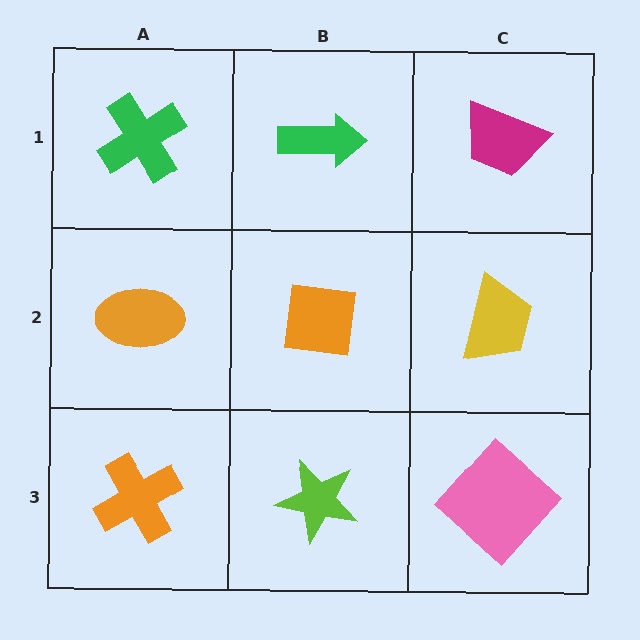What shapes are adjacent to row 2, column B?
A green arrow (row 1, column B), a lime star (row 3, column B), an orange ellipse (row 2, column A), a yellow trapezoid (row 2, column C).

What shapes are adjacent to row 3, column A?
An orange ellipse (row 2, column A), a lime star (row 3, column B).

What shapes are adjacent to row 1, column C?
A yellow trapezoid (row 2, column C), a green arrow (row 1, column B).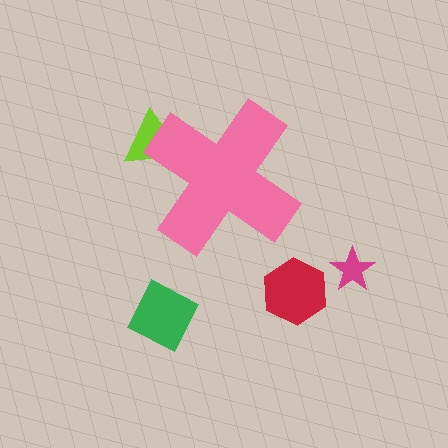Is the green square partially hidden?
No, the green square is fully visible.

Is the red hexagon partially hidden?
No, the red hexagon is fully visible.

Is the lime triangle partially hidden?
Yes, the lime triangle is partially hidden behind the pink cross.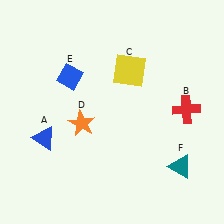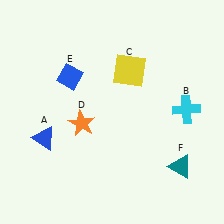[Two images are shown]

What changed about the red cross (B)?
In Image 1, B is red. In Image 2, it changed to cyan.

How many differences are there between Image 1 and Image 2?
There is 1 difference between the two images.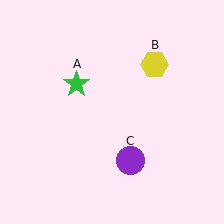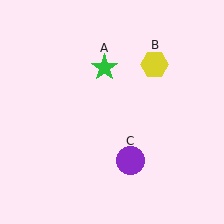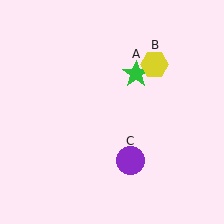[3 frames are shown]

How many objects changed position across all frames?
1 object changed position: green star (object A).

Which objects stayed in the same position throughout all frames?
Yellow hexagon (object B) and purple circle (object C) remained stationary.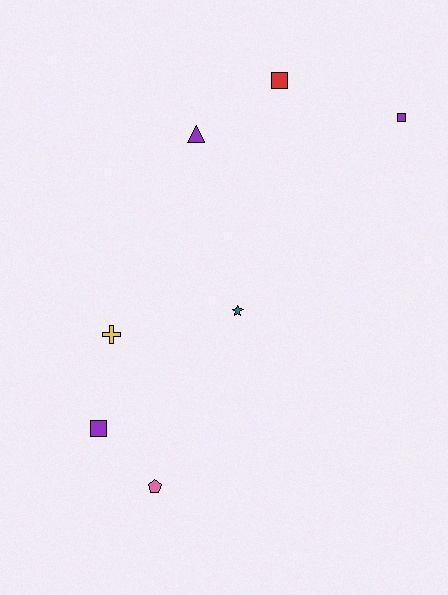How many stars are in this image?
There is 1 star.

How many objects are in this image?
There are 7 objects.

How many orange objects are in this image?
There are no orange objects.